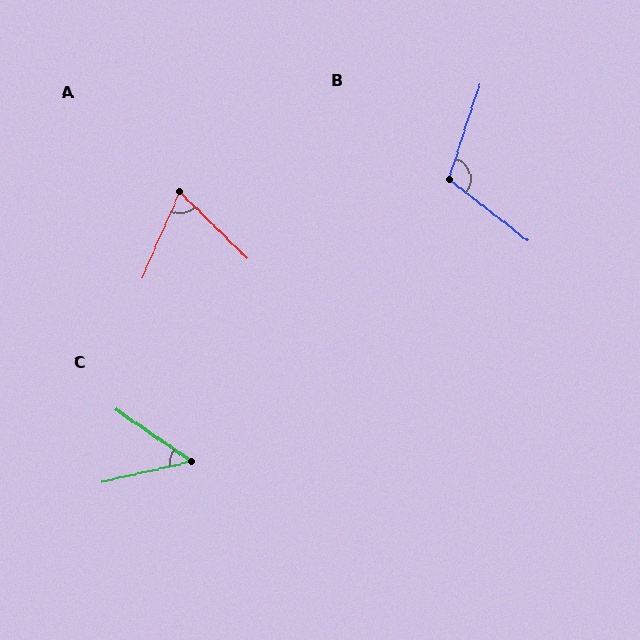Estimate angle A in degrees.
Approximately 69 degrees.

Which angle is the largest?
B, at approximately 110 degrees.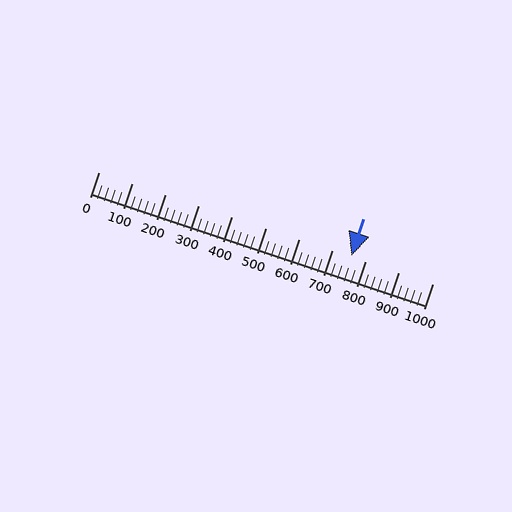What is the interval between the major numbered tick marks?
The major tick marks are spaced 100 units apart.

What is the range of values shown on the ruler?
The ruler shows values from 0 to 1000.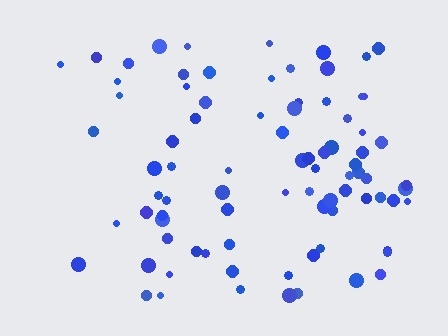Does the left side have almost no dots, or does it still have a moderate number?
Still a moderate number, just noticeably fewer than the right.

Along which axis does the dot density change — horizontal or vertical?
Horizontal.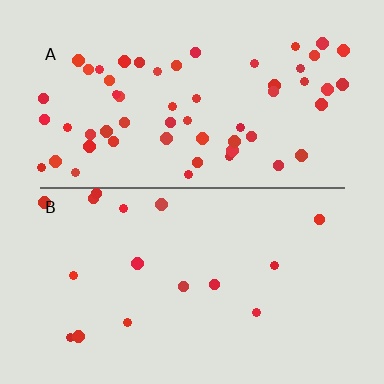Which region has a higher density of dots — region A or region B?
A (the top).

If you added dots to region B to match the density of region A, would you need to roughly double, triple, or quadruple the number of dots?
Approximately triple.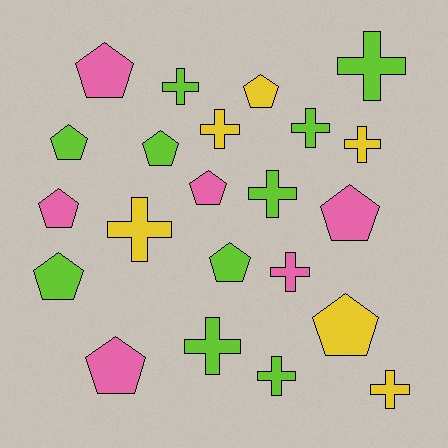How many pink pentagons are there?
There are 5 pink pentagons.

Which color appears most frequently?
Lime, with 10 objects.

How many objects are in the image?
There are 22 objects.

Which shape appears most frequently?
Cross, with 11 objects.